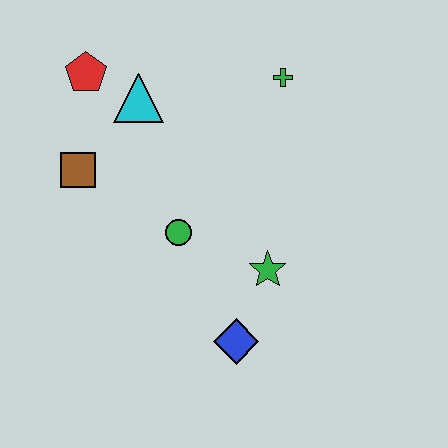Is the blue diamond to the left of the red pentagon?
No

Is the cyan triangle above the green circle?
Yes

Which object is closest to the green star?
The blue diamond is closest to the green star.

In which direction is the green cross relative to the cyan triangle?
The green cross is to the right of the cyan triangle.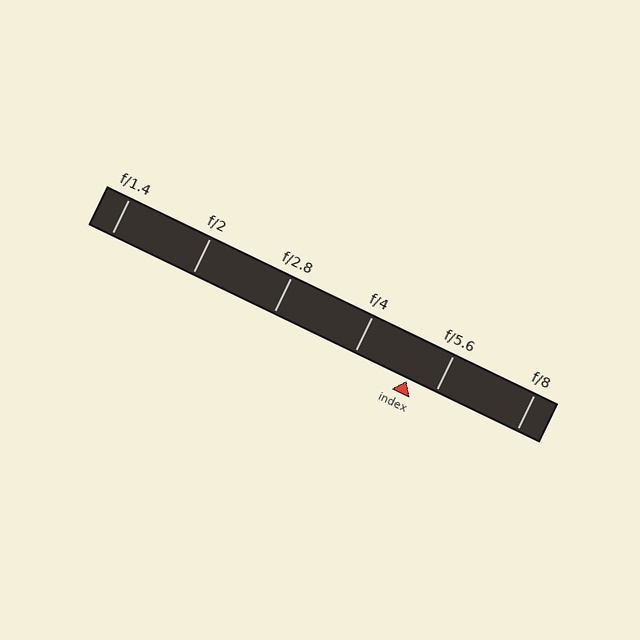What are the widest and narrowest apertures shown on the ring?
The widest aperture shown is f/1.4 and the narrowest is f/8.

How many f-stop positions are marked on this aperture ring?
There are 6 f-stop positions marked.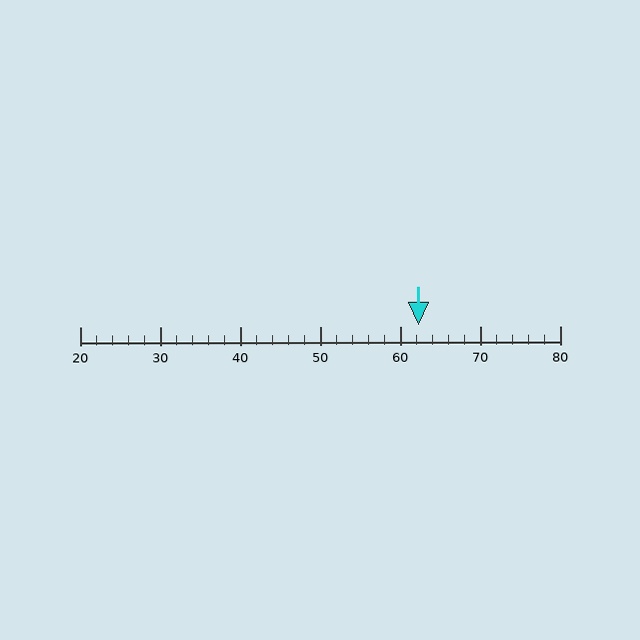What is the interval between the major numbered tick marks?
The major tick marks are spaced 10 units apart.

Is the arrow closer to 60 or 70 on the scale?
The arrow is closer to 60.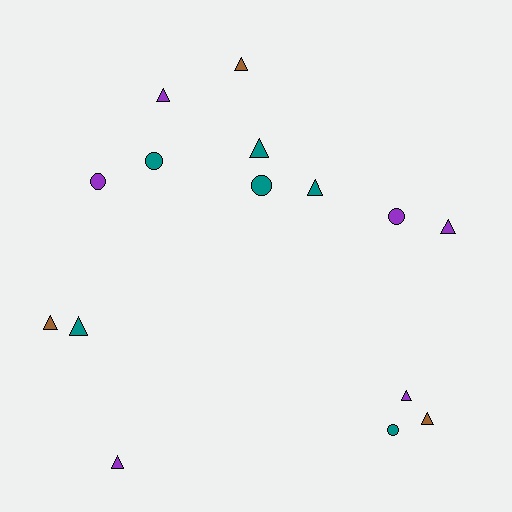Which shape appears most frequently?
Triangle, with 10 objects.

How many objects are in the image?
There are 15 objects.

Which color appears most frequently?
Teal, with 6 objects.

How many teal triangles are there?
There are 3 teal triangles.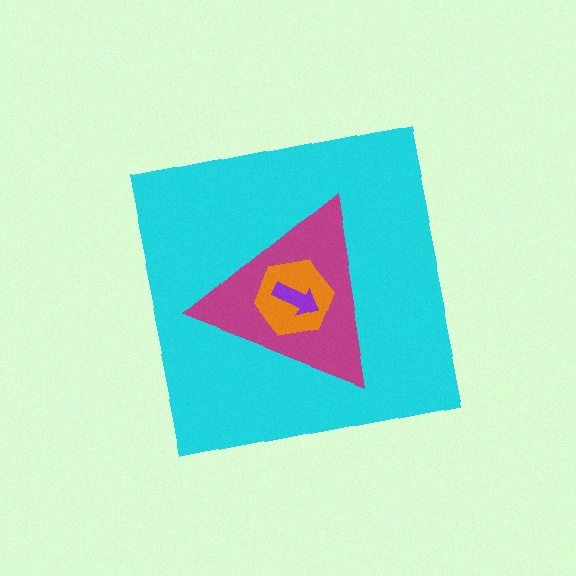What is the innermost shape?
The purple arrow.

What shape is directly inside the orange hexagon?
The purple arrow.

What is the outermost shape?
The cyan square.